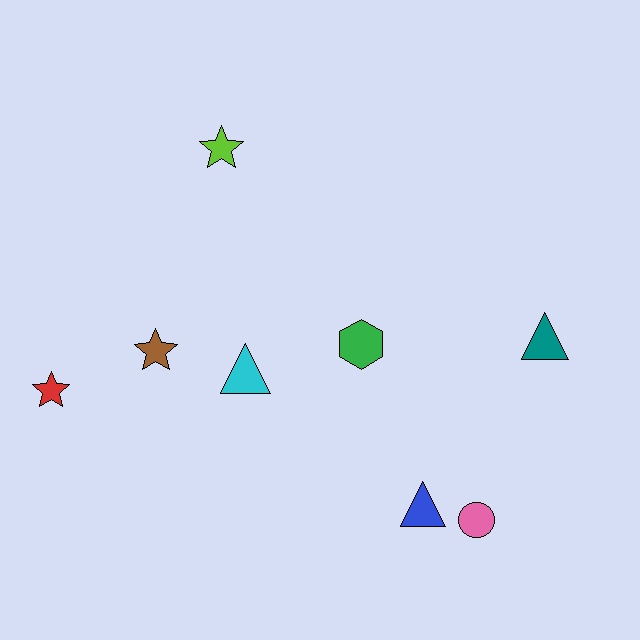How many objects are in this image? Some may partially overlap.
There are 8 objects.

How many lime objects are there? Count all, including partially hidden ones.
There is 1 lime object.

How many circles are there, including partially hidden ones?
There is 1 circle.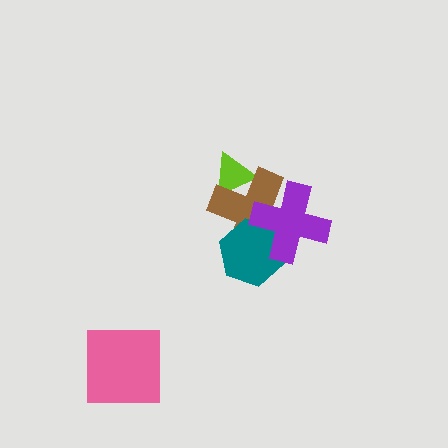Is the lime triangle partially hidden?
Yes, it is partially covered by another shape.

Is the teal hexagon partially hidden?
Yes, it is partially covered by another shape.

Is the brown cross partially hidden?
Yes, it is partially covered by another shape.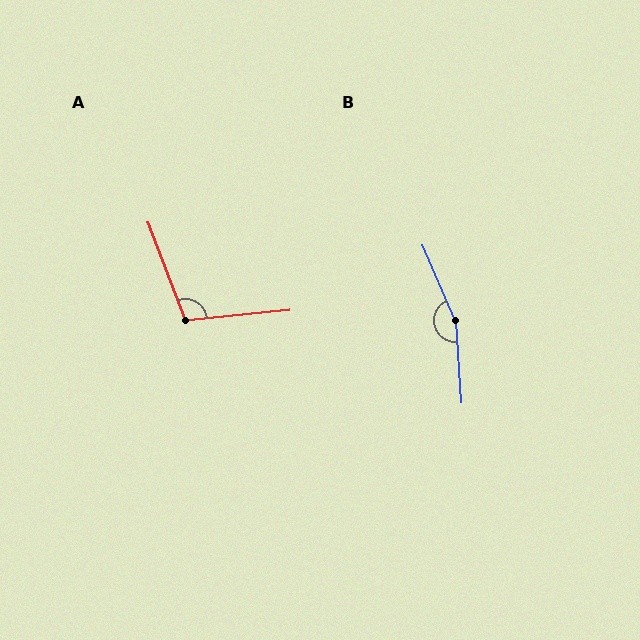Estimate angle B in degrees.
Approximately 161 degrees.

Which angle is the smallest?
A, at approximately 105 degrees.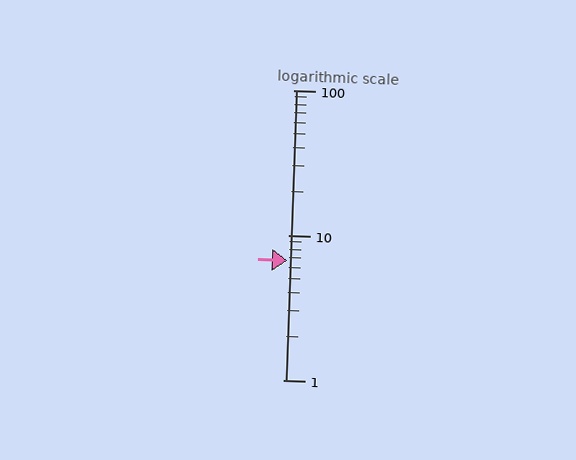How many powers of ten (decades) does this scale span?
The scale spans 2 decades, from 1 to 100.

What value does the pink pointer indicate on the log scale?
The pointer indicates approximately 6.7.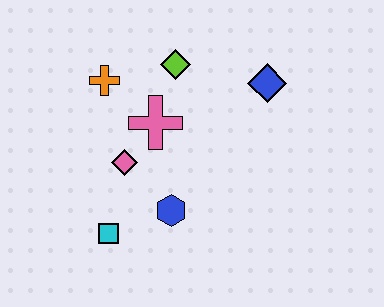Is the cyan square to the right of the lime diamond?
No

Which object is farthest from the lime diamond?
The cyan square is farthest from the lime diamond.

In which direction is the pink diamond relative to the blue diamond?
The pink diamond is to the left of the blue diamond.